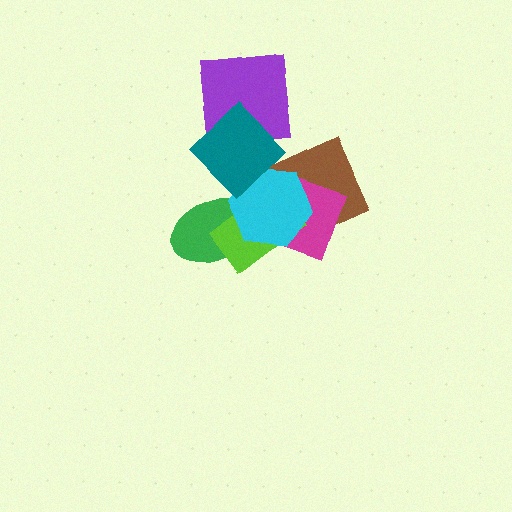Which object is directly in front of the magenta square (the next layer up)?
The lime rectangle is directly in front of the magenta square.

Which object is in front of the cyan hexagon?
The teal diamond is in front of the cyan hexagon.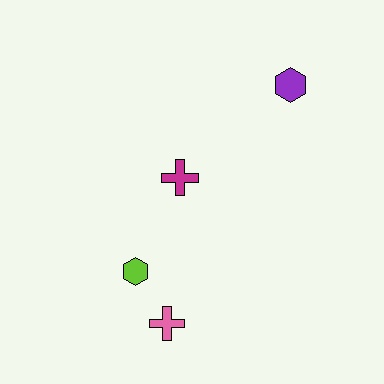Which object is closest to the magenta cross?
The lime hexagon is closest to the magenta cross.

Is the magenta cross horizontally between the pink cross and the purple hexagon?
Yes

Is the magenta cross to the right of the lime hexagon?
Yes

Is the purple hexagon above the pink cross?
Yes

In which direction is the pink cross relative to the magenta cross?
The pink cross is below the magenta cross.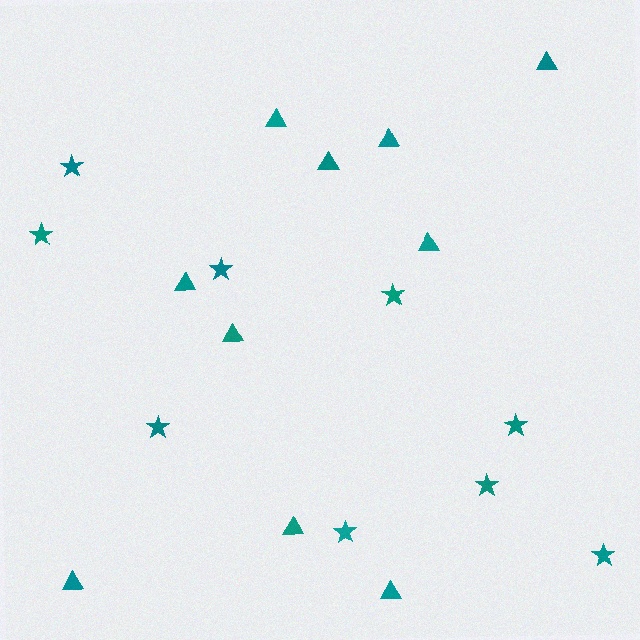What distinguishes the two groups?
There are 2 groups: one group of stars (9) and one group of triangles (10).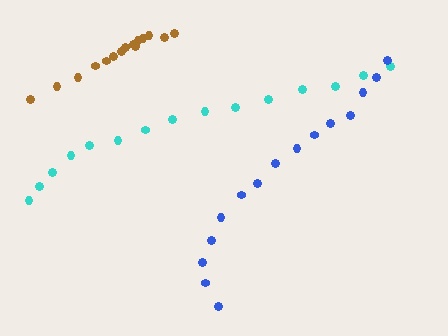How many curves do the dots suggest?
There are 3 distinct paths.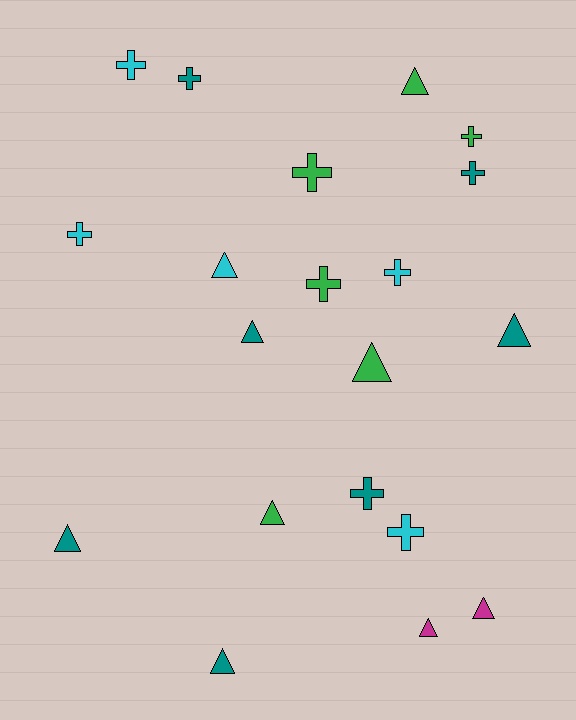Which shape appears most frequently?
Triangle, with 10 objects.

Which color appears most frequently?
Teal, with 7 objects.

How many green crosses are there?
There are 3 green crosses.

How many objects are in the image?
There are 20 objects.